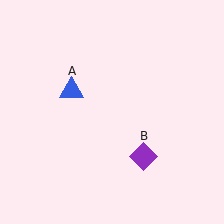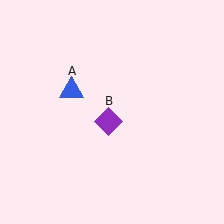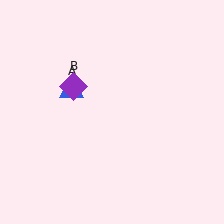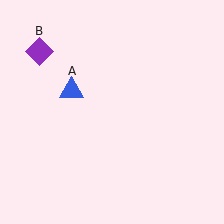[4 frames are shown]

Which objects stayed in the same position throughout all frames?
Blue triangle (object A) remained stationary.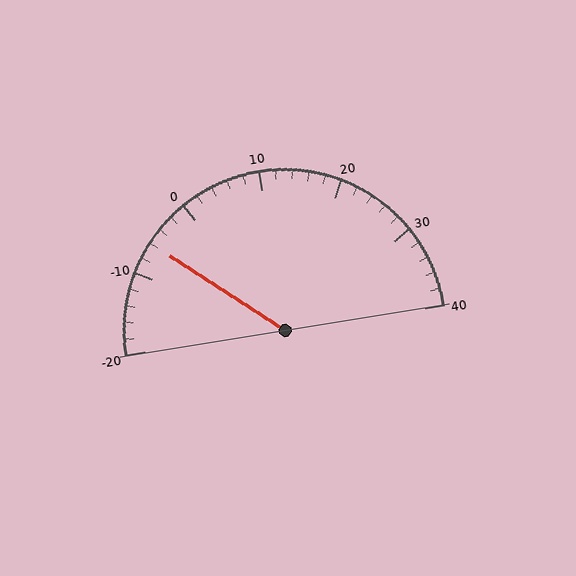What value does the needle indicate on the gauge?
The needle indicates approximately -6.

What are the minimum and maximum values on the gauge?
The gauge ranges from -20 to 40.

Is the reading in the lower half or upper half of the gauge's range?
The reading is in the lower half of the range (-20 to 40).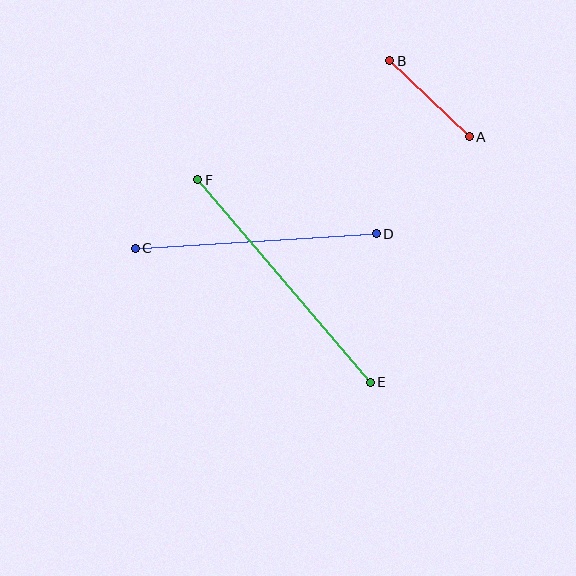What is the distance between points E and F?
The distance is approximately 266 pixels.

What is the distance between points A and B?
The distance is approximately 110 pixels.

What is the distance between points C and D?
The distance is approximately 241 pixels.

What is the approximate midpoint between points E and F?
The midpoint is at approximately (284, 281) pixels.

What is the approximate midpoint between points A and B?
The midpoint is at approximately (430, 99) pixels.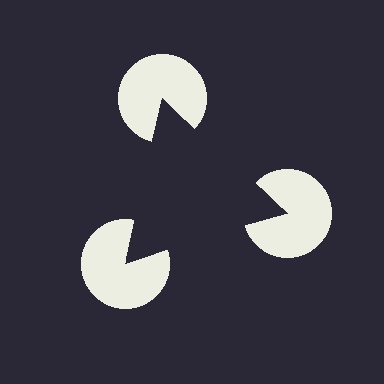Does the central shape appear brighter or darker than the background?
It typically appears slightly darker than the background, even though no actual brightness change is drawn.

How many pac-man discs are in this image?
There are 3 — one at each vertex of the illusory triangle.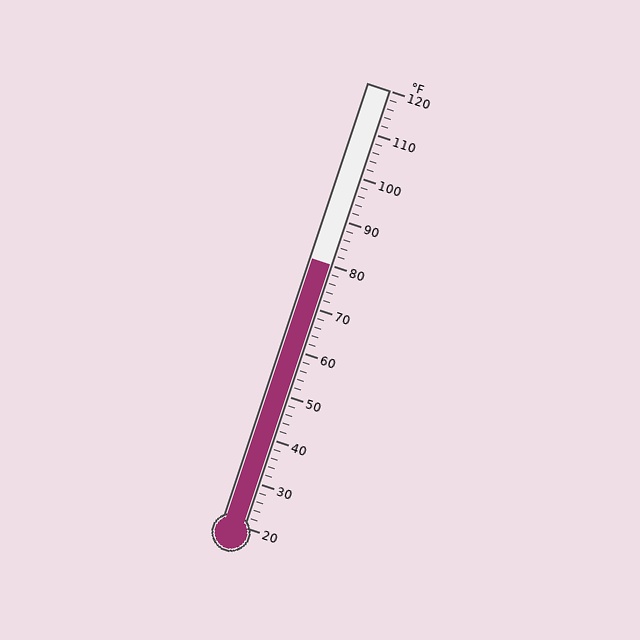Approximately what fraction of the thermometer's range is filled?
The thermometer is filled to approximately 60% of its range.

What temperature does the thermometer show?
The thermometer shows approximately 80°F.